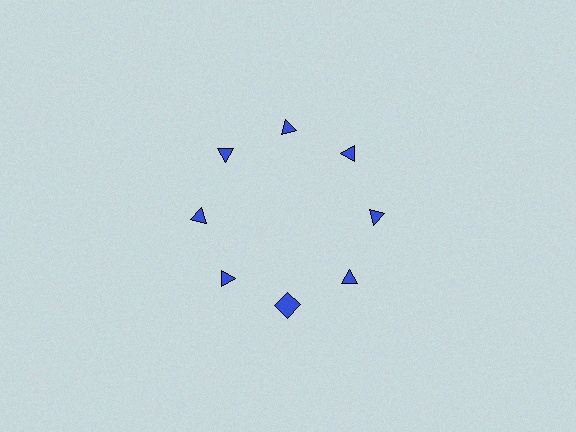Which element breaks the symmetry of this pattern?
The blue square at roughly the 6 o'clock position breaks the symmetry. All other shapes are blue triangles.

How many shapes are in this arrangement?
There are 8 shapes arranged in a ring pattern.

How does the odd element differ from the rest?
It has a different shape: square instead of triangle.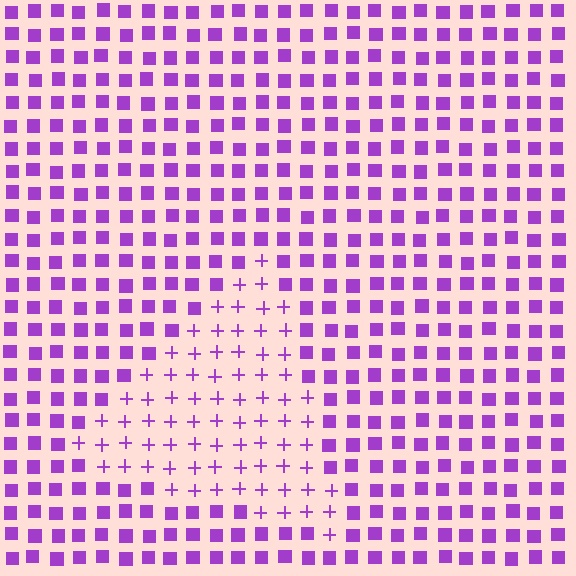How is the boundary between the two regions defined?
The boundary is defined by a change in element shape: plus signs inside vs. squares outside. All elements share the same color and spacing.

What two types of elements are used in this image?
The image uses plus signs inside the triangle region and squares outside it.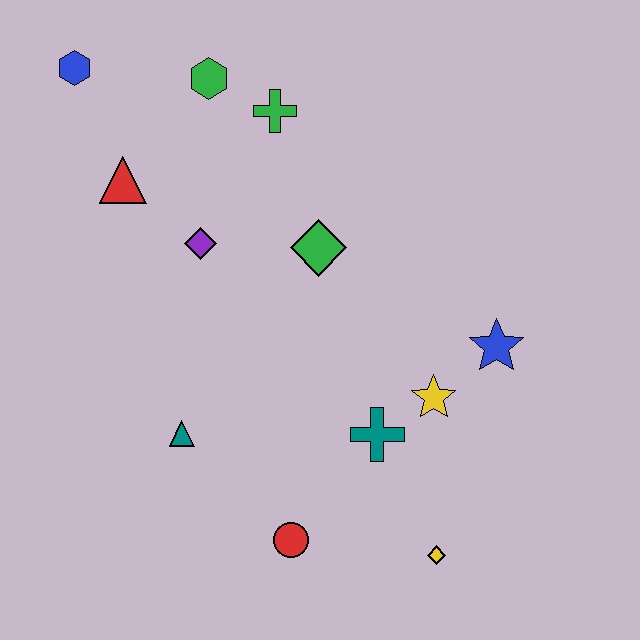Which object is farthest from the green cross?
The yellow diamond is farthest from the green cross.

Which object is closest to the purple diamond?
The red triangle is closest to the purple diamond.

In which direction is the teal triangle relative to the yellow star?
The teal triangle is to the left of the yellow star.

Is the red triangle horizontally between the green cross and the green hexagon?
No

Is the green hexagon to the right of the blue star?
No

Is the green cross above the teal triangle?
Yes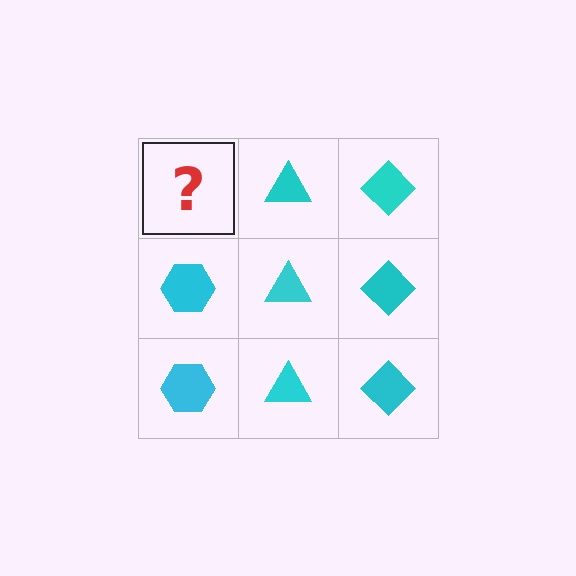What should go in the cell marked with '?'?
The missing cell should contain a cyan hexagon.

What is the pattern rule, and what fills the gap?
The rule is that each column has a consistent shape. The gap should be filled with a cyan hexagon.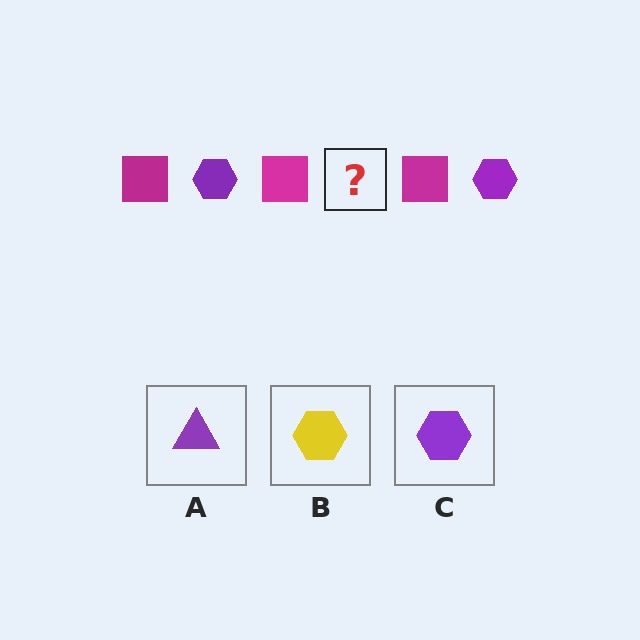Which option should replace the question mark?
Option C.